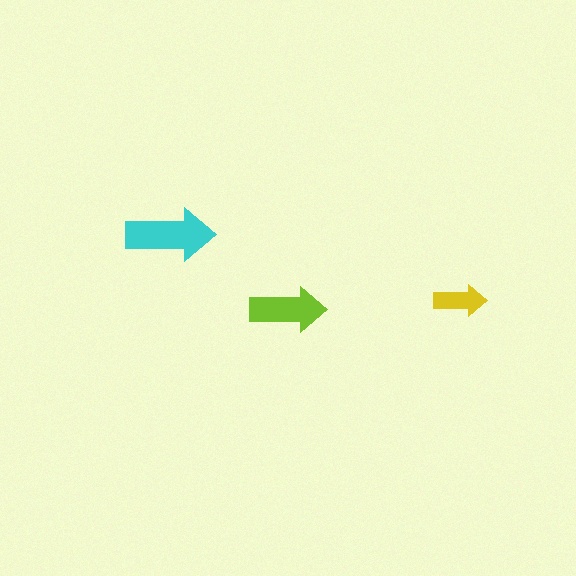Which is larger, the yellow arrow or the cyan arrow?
The cyan one.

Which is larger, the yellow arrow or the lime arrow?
The lime one.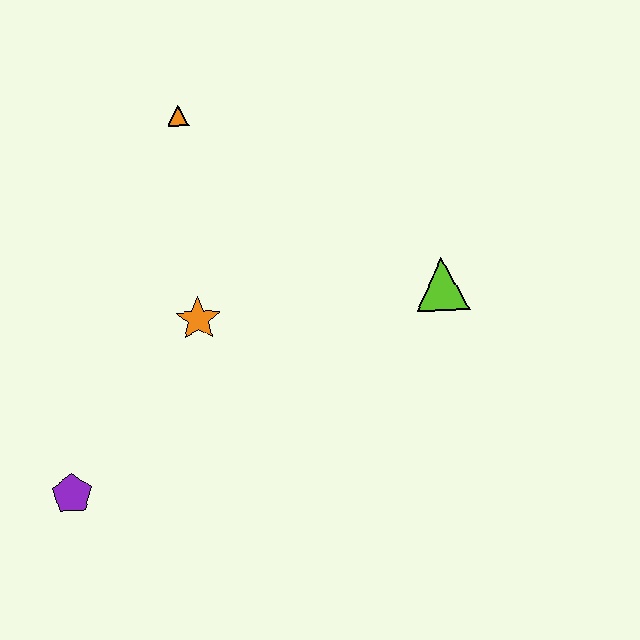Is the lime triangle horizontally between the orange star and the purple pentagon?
No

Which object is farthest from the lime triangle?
The purple pentagon is farthest from the lime triangle.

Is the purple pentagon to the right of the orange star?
No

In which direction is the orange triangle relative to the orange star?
The orange triangle is above the orange star.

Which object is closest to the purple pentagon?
The orange star is closest to the purple pentagon.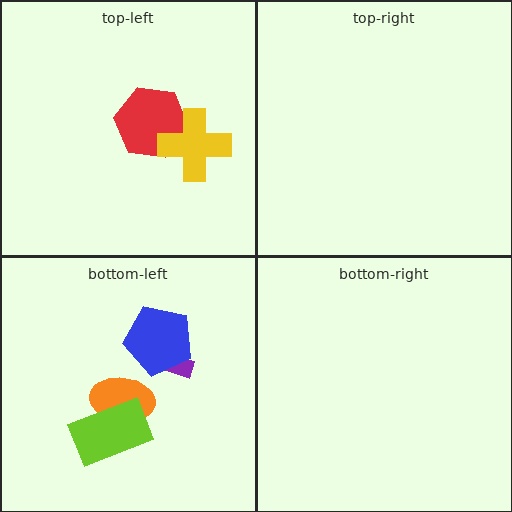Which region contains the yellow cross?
The top-left region.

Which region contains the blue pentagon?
The bottom-left region.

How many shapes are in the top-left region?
2.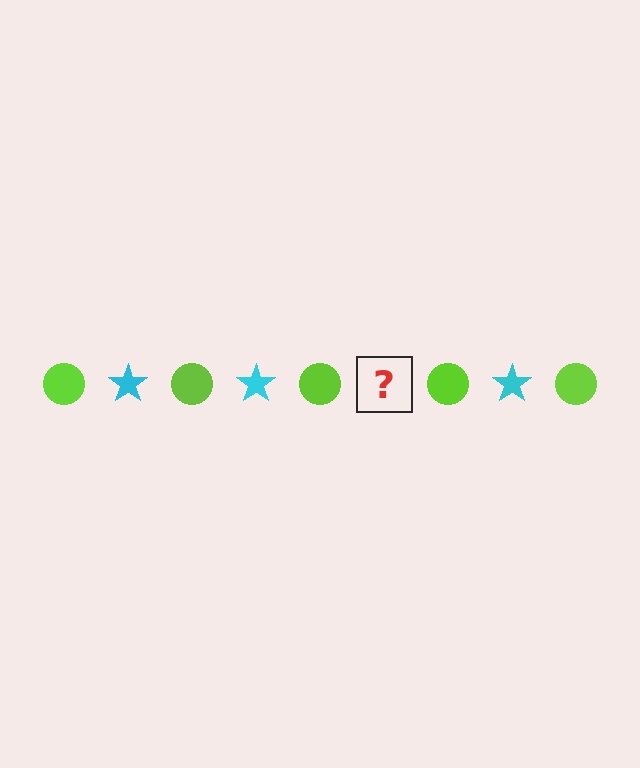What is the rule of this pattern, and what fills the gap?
The rule is that the pattern alternates between lime circle and cyan star. The gap should be filled with a cyan star.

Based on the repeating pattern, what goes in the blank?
The blank should be a cyan star.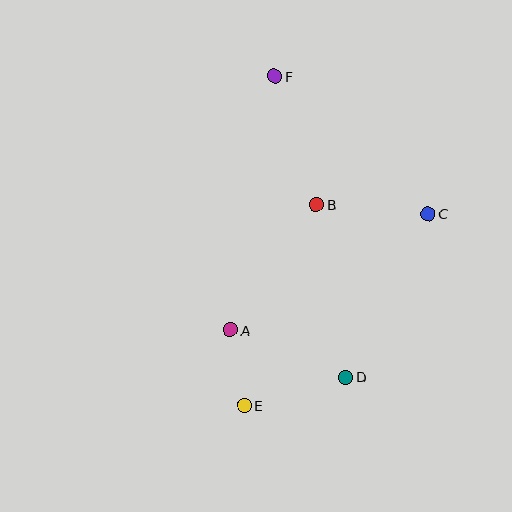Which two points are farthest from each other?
Points E and F are farthest from each other.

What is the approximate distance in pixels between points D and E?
The distance between D and E is approximately 105 pixels.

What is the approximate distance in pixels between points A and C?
The distance between A and C is approximately 230 pixels.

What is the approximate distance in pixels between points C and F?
The distance between C and F is approximately 206 pixels.